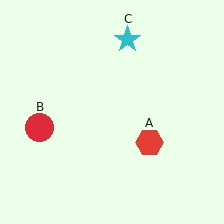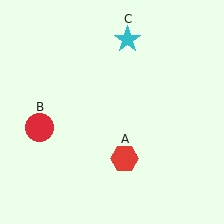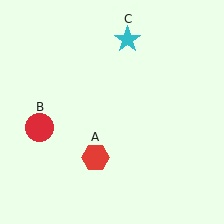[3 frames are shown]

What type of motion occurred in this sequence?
The red hexagon (object A) rotated clockwise around the center of the scene.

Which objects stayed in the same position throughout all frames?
Red circle (object B) and cyan star (object C) remained stationary.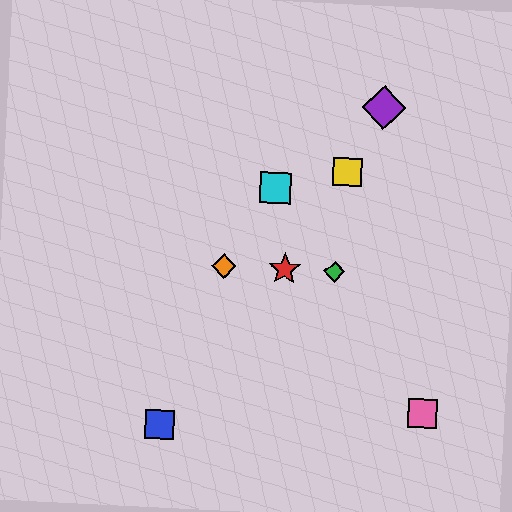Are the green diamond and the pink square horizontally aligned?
No, the green diamond is at y≈272 and the pink square is at y≈413.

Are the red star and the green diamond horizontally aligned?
Yes, both are at y≈269.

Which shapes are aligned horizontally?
The red star, the green diamond, the orange diamond are aligned horizontally.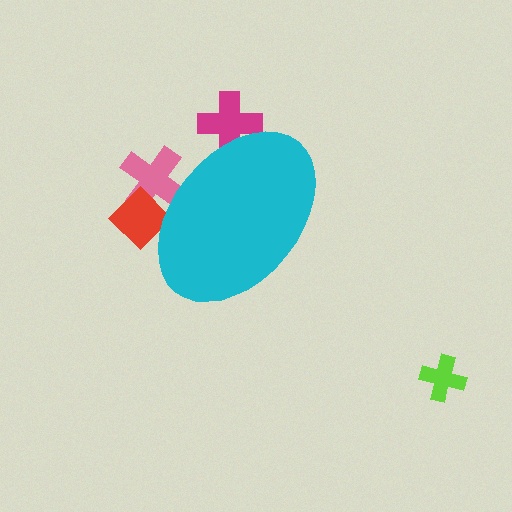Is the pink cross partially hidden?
Yes, the pink cross is partially hidden behind the cyan ellipse.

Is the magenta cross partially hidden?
Yes, the magenta cross is partially hidden behind the cyan ellipse.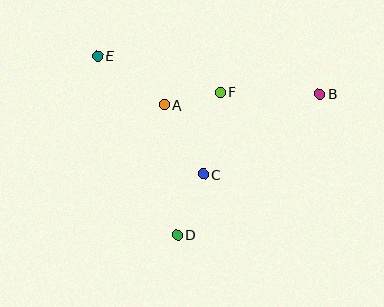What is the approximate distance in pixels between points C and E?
The distance between C and E is approximately 159 pixels.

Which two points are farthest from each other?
Points B and E are farthest from each other.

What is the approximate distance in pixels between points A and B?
The distance between A and B is approximately 156 pixels.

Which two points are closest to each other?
Points A and F are closest to each other.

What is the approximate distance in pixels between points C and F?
The distance between C and F is approximately 84 pixels.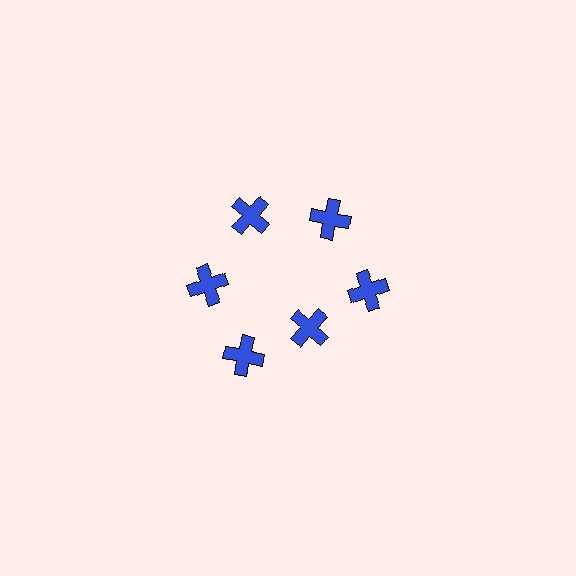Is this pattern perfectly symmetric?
No. The 6 blue crosses are arranged in a ring, but one element near the 5 o'clock position is pulled inward toward the center, breaking the 6-fold rotational symmetry.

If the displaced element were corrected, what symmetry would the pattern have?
It would have 6-fold rotational symmetry — the pattern would map onto itself every 60 degrees.